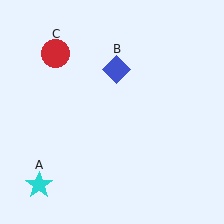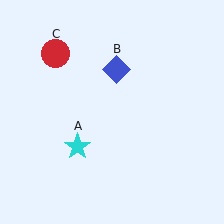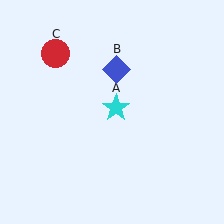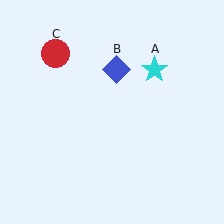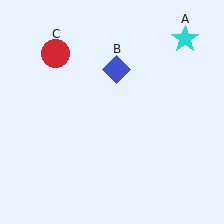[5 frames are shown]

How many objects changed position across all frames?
1 object changed position: cyan star (object A).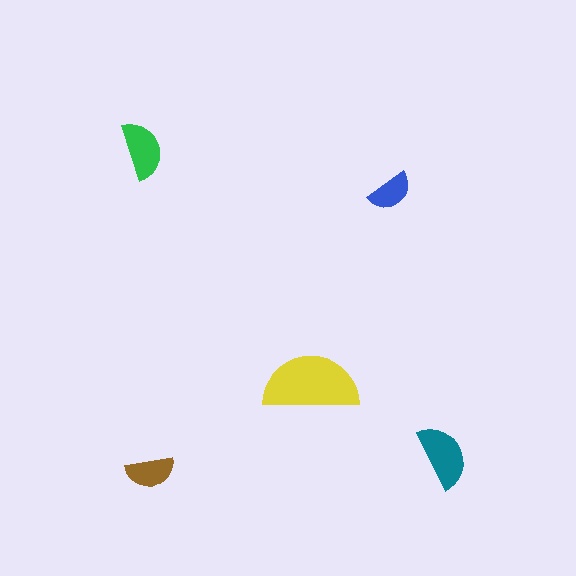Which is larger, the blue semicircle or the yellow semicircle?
The yellow one.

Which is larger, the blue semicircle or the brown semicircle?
The brown one.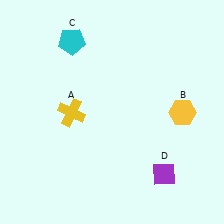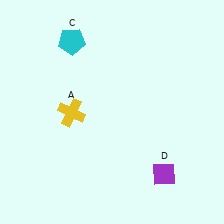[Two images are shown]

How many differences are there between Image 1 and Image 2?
There is 1 difference between the two images.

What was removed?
The yellow hexagon (B) was removed in Image 2.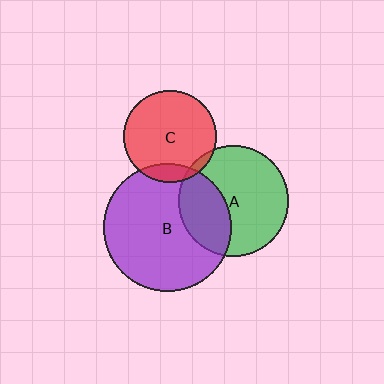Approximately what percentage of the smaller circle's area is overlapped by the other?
Approximately 10%.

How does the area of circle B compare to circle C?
Approximately 1.9 times.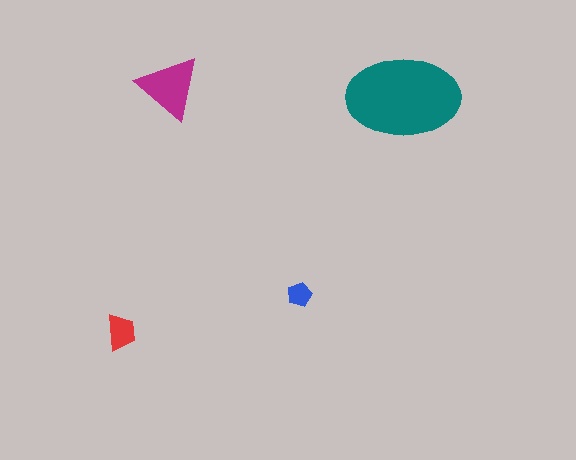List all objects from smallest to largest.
The blue pentagon, the red trapezoid, the magenta triangle, the teal ellipse.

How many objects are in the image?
There are 4 objects in the image.